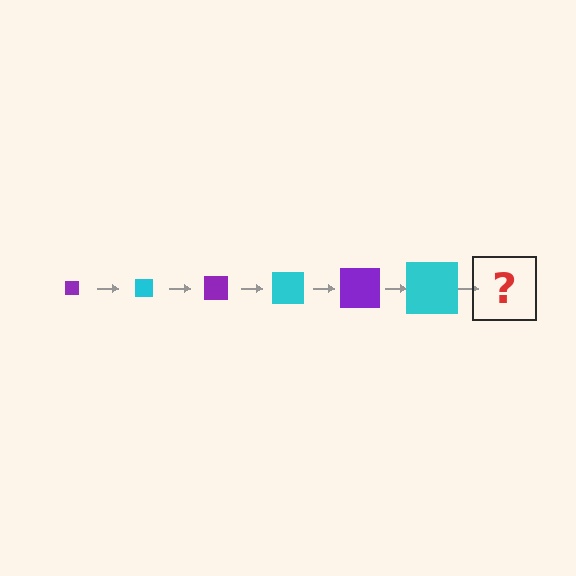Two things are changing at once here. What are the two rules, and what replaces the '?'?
The two rules are that the square grows larger each step and the color cycles through purple and cyan. The '?' should be a purple square, larger than the previous one.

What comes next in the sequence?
The next element should be a purple square, larger than the previous one.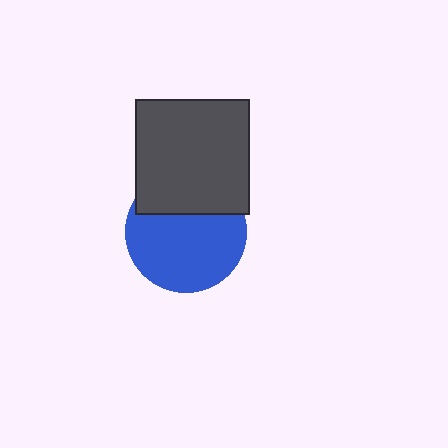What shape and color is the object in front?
The object in front is a dark gray square.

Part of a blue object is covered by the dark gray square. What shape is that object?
It is a circle.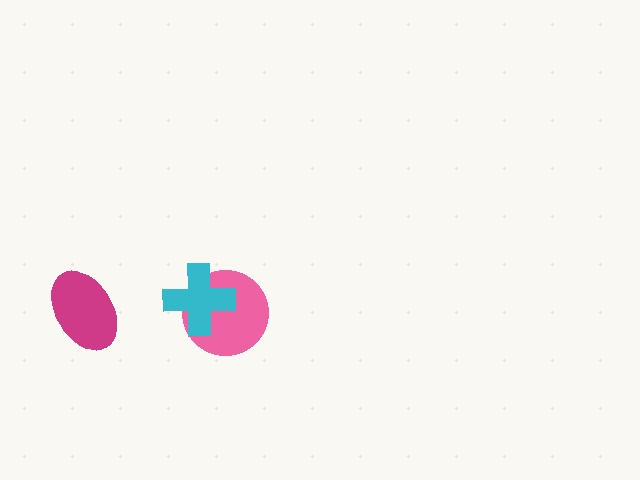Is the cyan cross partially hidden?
No, no other shape covers it.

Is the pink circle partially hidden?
Yes, it is partially covered by another shape.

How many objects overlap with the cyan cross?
1 object overlaps with the cyan cross.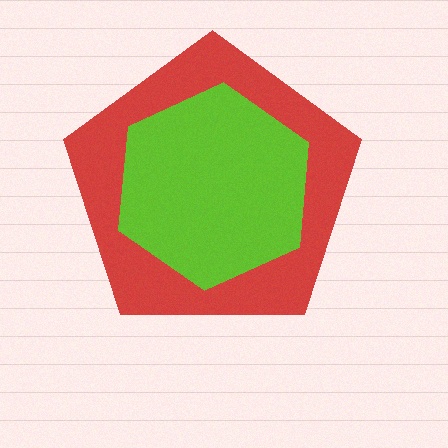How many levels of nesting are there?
2.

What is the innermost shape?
The lime hexagon.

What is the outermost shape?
The red pentagon.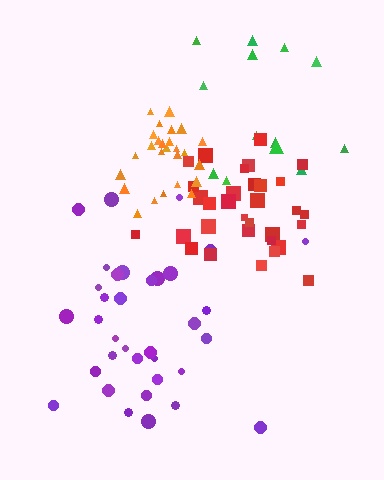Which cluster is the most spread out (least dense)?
Green.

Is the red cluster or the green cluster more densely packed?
Red.